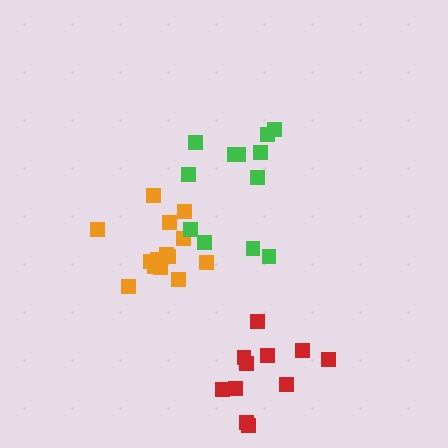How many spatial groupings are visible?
There are 3 spatial groupings.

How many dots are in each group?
Group 1: 14 dots, Group 2: 12 dots, Group 3: 11 dots (37 total).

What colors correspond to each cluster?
The clusters are colored: orange, green, red.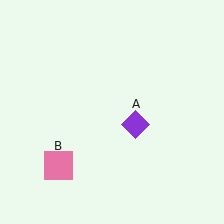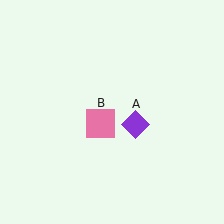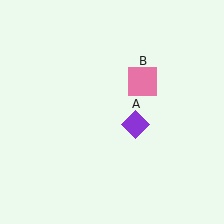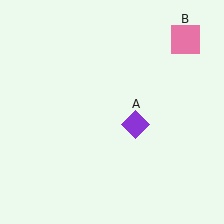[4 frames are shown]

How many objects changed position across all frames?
1 object changed position: pink square (object B).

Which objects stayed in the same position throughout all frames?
Purple diamond (object A) remained stationary.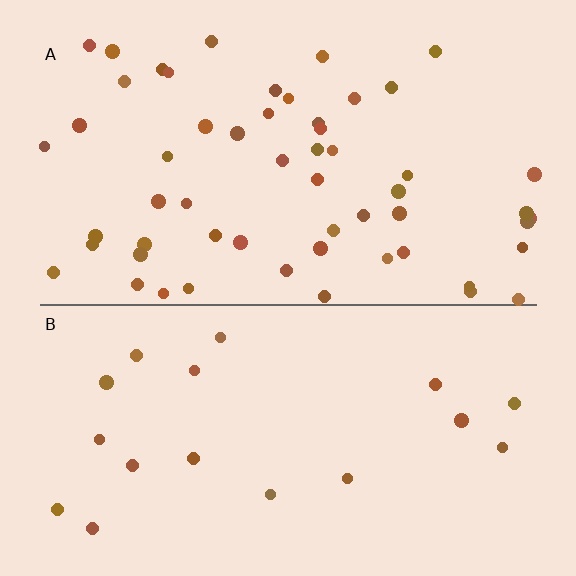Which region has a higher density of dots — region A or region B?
A (the top).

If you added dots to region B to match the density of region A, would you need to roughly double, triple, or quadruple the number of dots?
Approximately triple.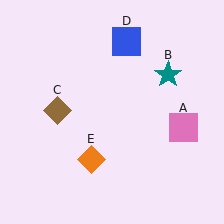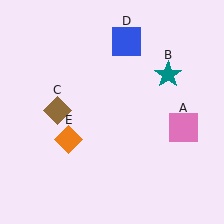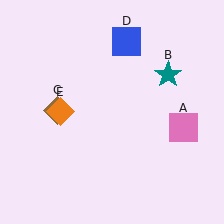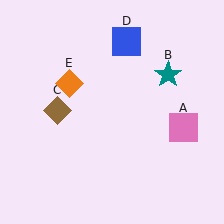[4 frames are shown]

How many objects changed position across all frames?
1 object changed position: orange diamond (object E).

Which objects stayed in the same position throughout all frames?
Pink square (object A) and teal star (object B) and brown diamond (object C) and blue square (object D) remained stationary.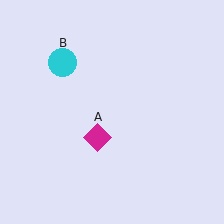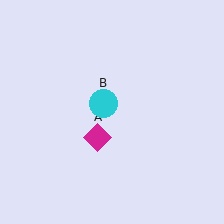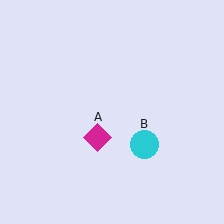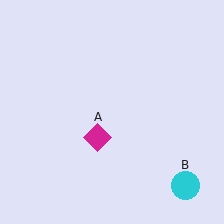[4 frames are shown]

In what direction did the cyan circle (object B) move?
The cyan circle (object B) moved down and to the right.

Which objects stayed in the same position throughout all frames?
Magenta diamond (object A) remained stationary.